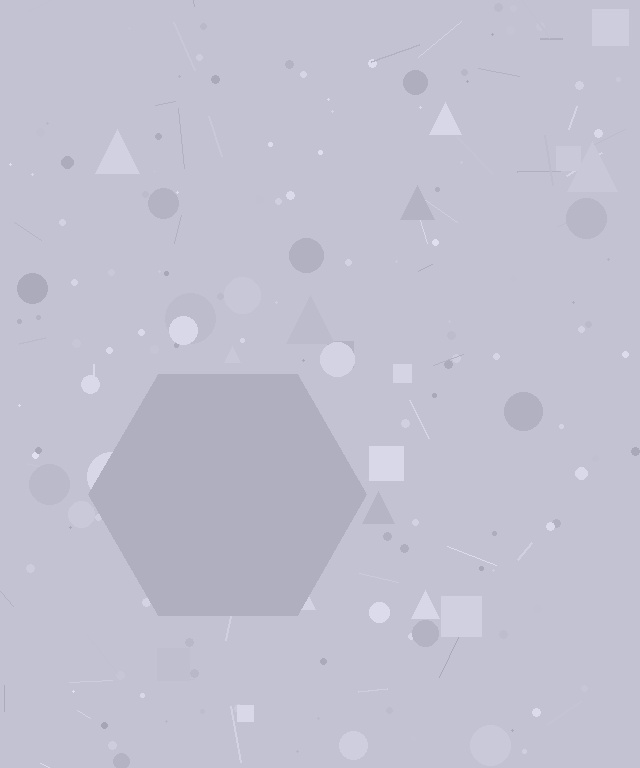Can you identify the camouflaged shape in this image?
The camouflaged shape is a hexagon.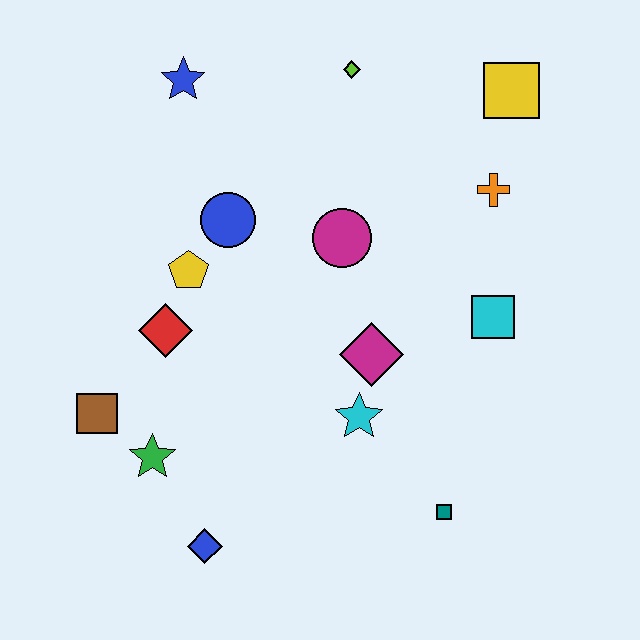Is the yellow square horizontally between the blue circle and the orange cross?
No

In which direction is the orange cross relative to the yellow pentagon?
The orange cross is to the right of the yellow pentagon.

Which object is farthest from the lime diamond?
The blue diamond is farthest from the lime diamond.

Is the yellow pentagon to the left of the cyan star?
Yes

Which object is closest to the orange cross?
The yellow square is closest to the orange cross.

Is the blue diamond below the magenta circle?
Yes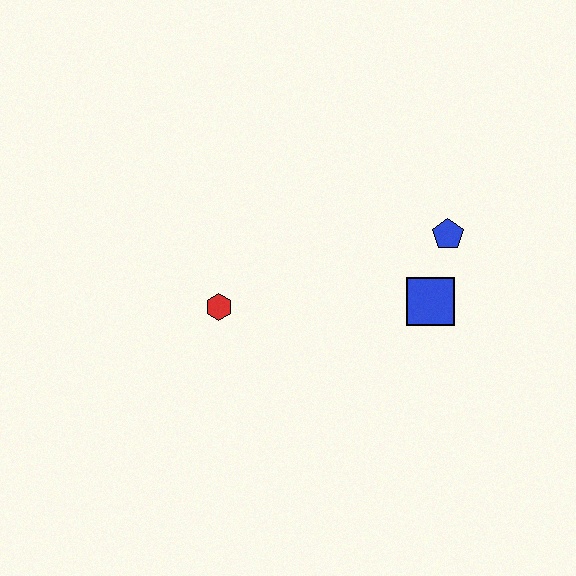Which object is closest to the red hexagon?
The blue square is closest to the red hexagon.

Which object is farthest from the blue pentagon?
The red hexagon is farthest from the blue pentagon.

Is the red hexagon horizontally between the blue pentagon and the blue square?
No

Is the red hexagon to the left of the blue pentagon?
Yes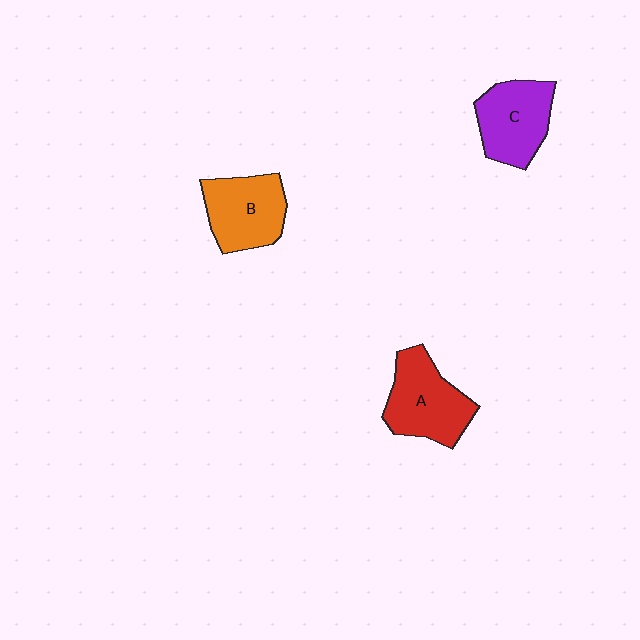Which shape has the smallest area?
Shape C (purple).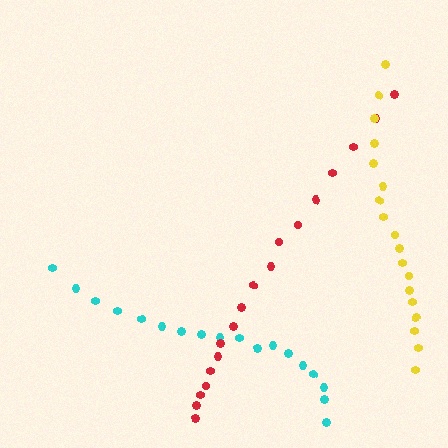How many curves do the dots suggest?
There are 3 distinct paths.